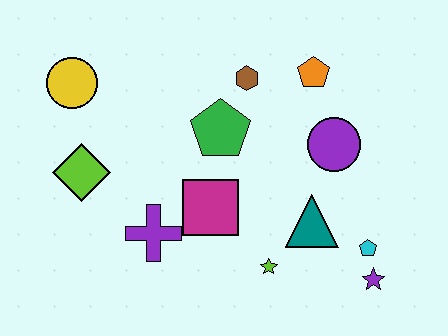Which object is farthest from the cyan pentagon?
The yellow circle is farthest from the cyan pentagon.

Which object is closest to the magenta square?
The purple cross is closest to the magenta square.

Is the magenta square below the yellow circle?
Yes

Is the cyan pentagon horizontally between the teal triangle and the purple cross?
No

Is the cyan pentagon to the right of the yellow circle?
Yes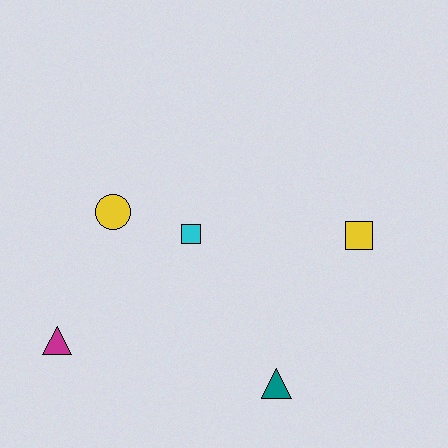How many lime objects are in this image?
There are no lime objects.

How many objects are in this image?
There are 5 objects.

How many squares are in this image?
There are 2 squares.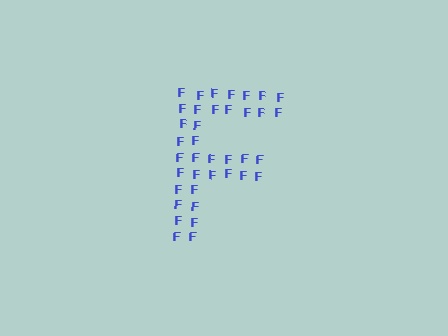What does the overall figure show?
The overall figure shows the letter F.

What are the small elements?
The small elements are letter F's.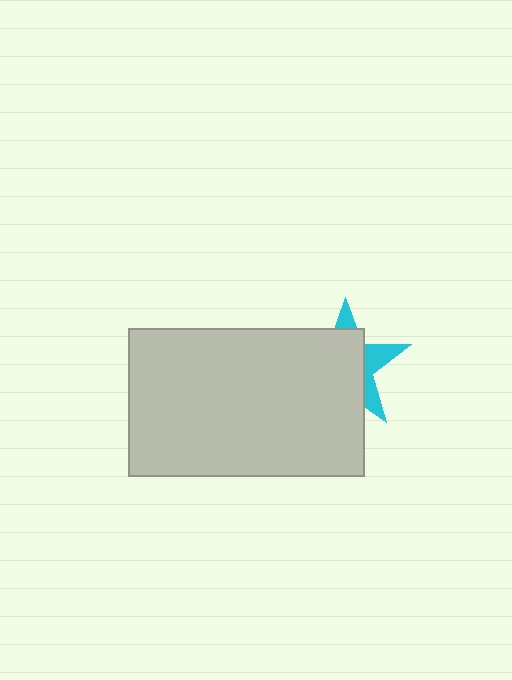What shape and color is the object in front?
The object in front is a light gray rectangle.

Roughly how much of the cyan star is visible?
A small part of it is visible (roughly 30%).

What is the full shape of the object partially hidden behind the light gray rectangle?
The partially hidden object is a cyan star.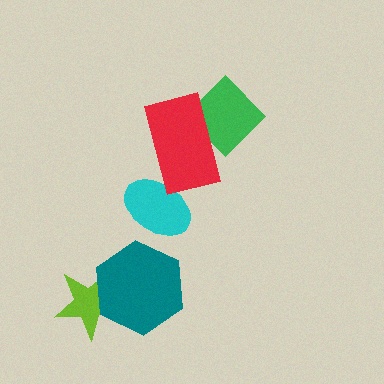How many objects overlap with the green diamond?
1 object overlaps with the green diamond.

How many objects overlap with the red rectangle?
2 objects overlap with the red rectangle.